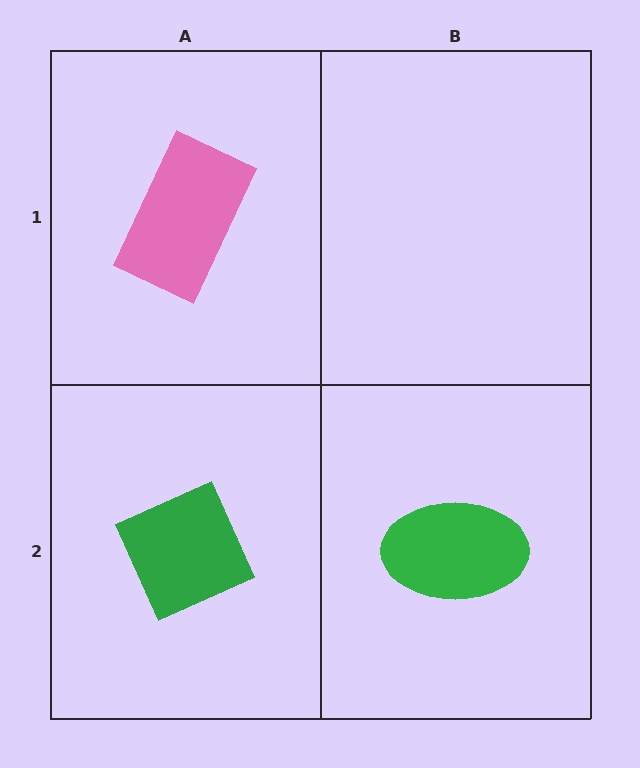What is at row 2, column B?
A green ellipse.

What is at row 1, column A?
A pink rectangle.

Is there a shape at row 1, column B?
No, that cell is empty.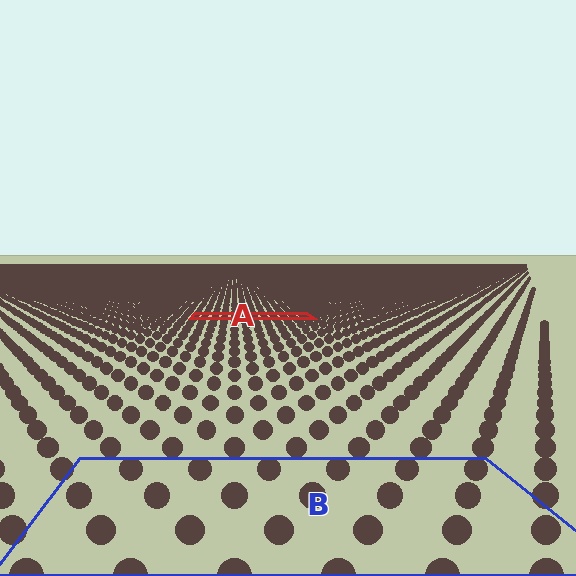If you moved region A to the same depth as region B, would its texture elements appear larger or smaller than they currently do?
They would appear larger. At a closer depth, the same texture elements are projected at a bigger on-screen size.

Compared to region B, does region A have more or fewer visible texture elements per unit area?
Region A has more texture elements per unit area — they are packed more densely because it is farther away.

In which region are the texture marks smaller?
The texture marks are smaller in region A, because it is farther away.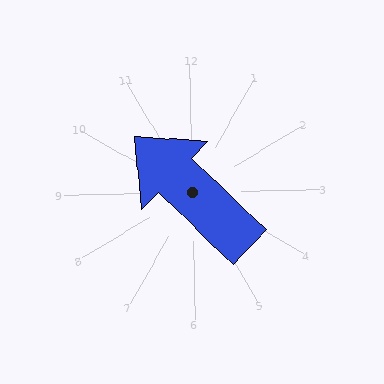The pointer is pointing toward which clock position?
Roughly 11 o'clock.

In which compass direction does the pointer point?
Northwest.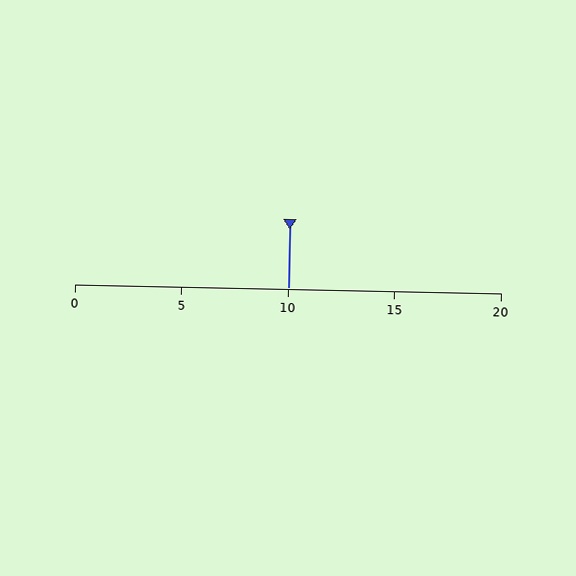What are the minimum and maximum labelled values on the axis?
The axis runs from 0 to 20.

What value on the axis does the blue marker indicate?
The marker indicates approximately 10.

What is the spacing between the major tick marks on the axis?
The major ticks are spaced 5 apart.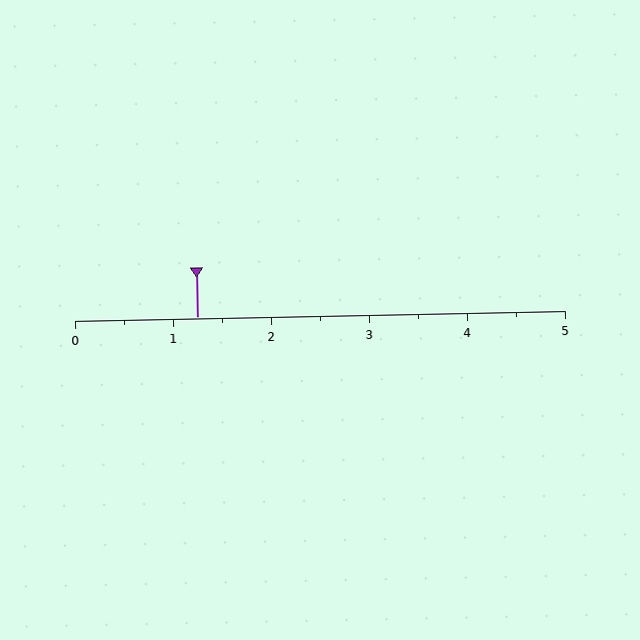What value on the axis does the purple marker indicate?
The marker indicates approximately 1.2.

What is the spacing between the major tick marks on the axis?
The major ticks are spaced 1 apart.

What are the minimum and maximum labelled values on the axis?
The axis runs from 0 to 5.